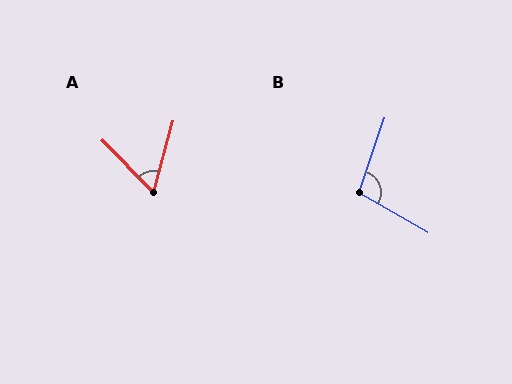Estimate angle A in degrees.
Approximately 60 degrees.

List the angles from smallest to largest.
A (60°), B (101°).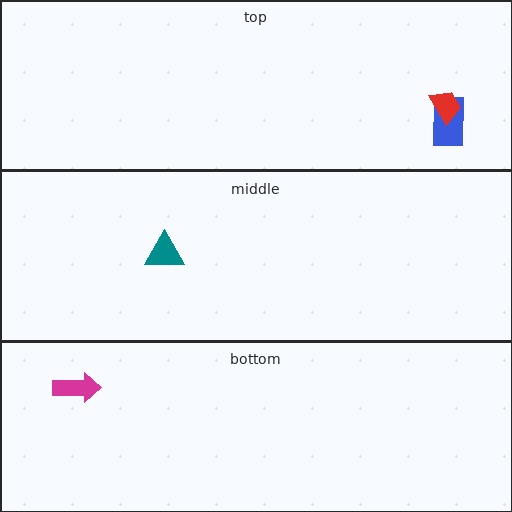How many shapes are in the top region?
2.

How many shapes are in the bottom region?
1.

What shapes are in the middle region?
The teal triangle.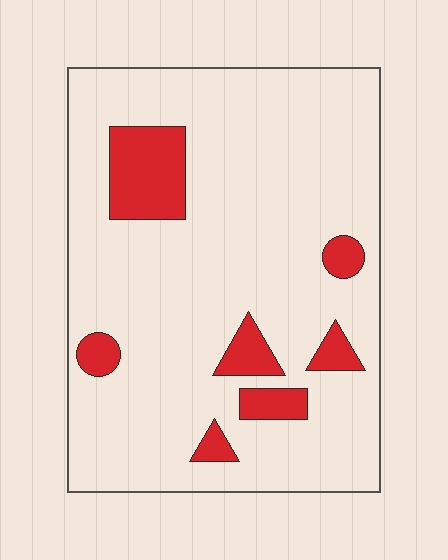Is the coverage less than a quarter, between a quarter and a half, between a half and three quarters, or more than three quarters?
Less than a quarter.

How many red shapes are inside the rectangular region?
7.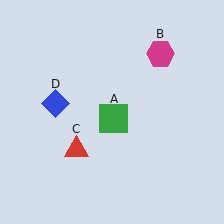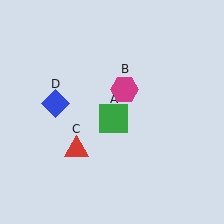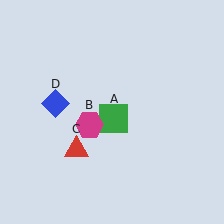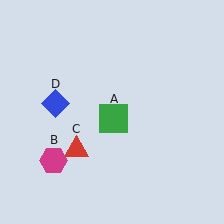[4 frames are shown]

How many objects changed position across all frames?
1 object changed position: magenta hexagon (object B).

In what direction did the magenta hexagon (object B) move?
The magenta hexagon (object B) moved down and to the left.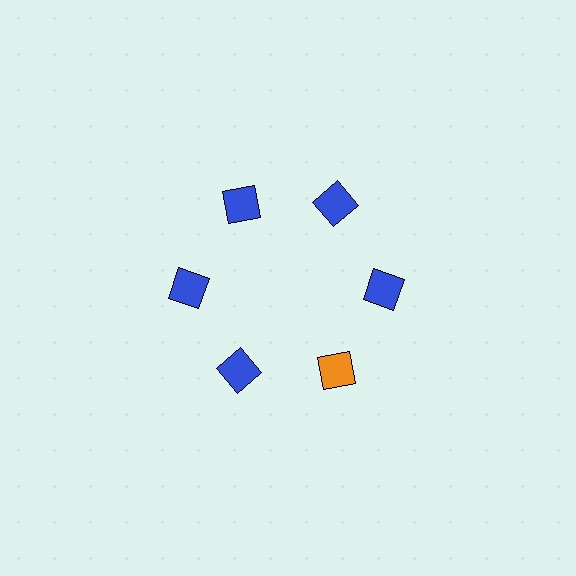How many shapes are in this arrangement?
There are 6 shapes arranged in a ring pattern.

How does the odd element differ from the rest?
It has a different color: orange instead of blue.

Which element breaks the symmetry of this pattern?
The orange diamond at roughly the 5 o'clock position breaks the symmetry. All other shapes are blue diamonds.